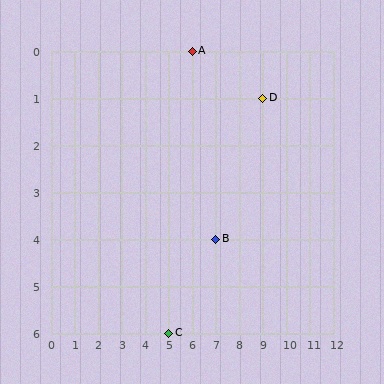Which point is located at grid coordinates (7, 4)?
Point B is at (7, 4).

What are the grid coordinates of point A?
Point A is at grid coordinates (6, 0).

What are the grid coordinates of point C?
Point C is at grid coordinates (5, 6).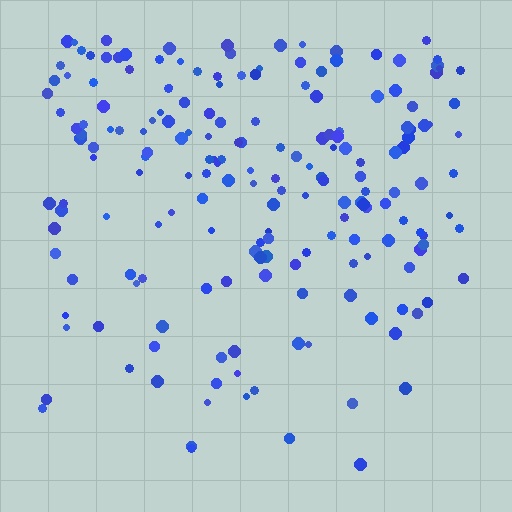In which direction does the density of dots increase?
From bottom to top, with the top side densest.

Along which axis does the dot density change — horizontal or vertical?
Vertical.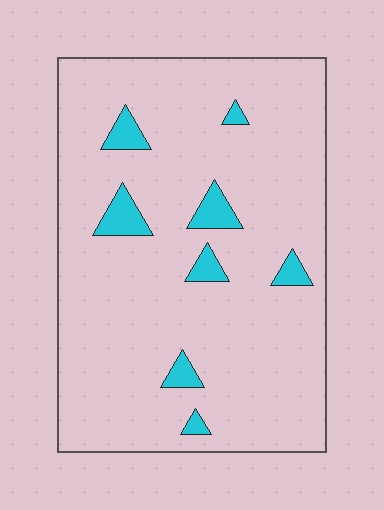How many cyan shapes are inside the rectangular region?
8.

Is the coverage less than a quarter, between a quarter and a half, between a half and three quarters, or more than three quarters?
Less than a quarter.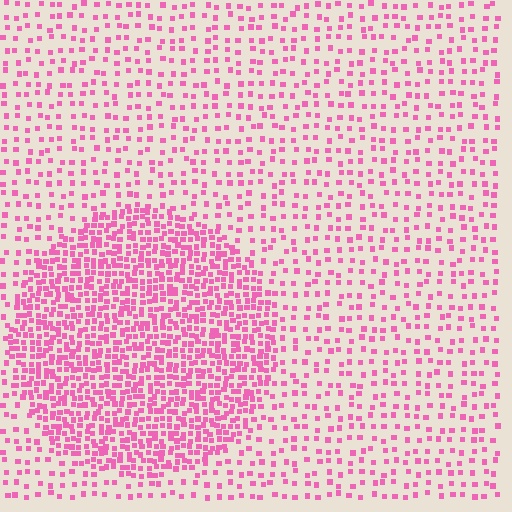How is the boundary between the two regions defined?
The boundary is defined by a change in element density (approximately 2.6x ratio). All elements are the same color, size, and shape.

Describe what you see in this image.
The image contains small pink elements arranged at two different densities. A circle-shaped region is visible where the elements are more densely packed than the surrounding area.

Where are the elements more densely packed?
The elements are more densely packed inside the circle boundary.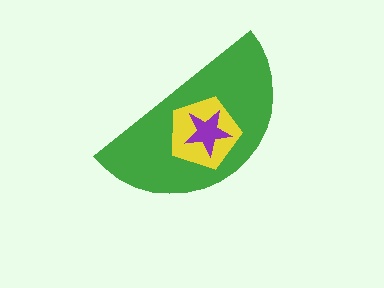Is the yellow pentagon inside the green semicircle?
Yes.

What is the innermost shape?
The purple star.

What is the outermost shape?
The green semicircle.